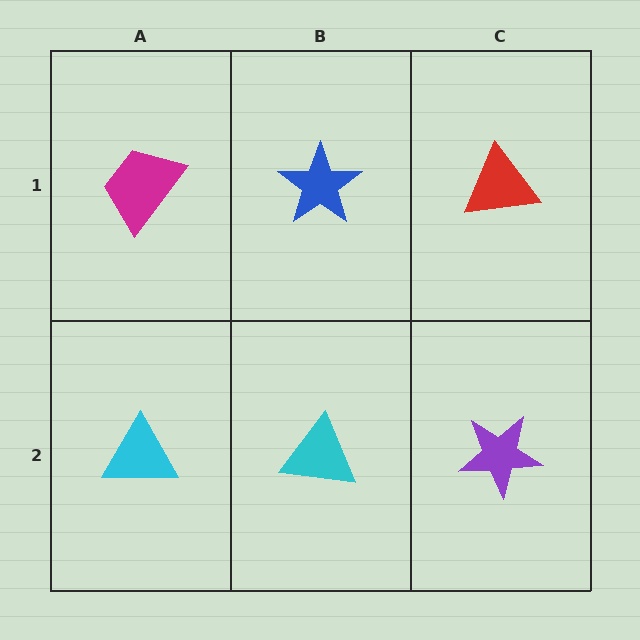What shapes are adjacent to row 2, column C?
A red triangle (row 1, column C), a cyan triangle (row 2, column B).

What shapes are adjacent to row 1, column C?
A purple star (row 2, column C), a blue star (row 1, column B).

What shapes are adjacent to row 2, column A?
A magenta trapezoid (row 1, column A), a cyan triangle (row 2, column B).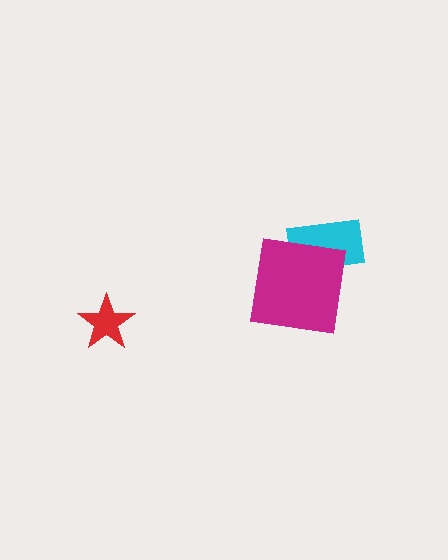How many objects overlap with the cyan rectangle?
1 object overlaps with the cyan rectangle.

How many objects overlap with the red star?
0 objects overlap with the red star.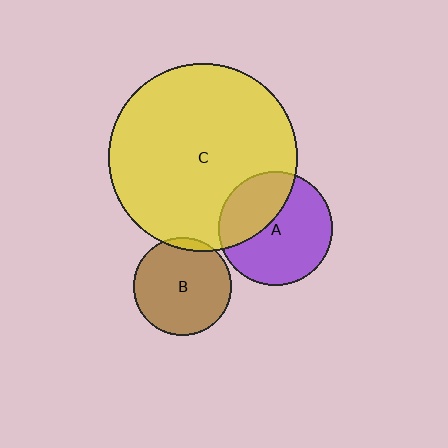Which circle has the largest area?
Circle C (yellow).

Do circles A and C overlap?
Yes.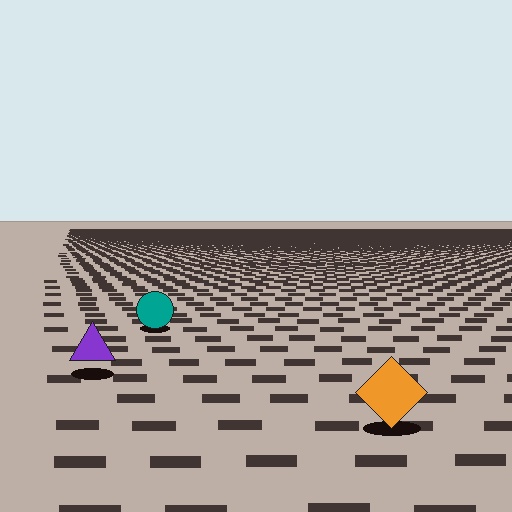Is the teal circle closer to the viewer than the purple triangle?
No. The purple triangle is closer — you can tell from the texture gradient: the ground texture is coarser near it.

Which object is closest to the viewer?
The orange diamond is closest. The texture marks near it are larger and more spread out.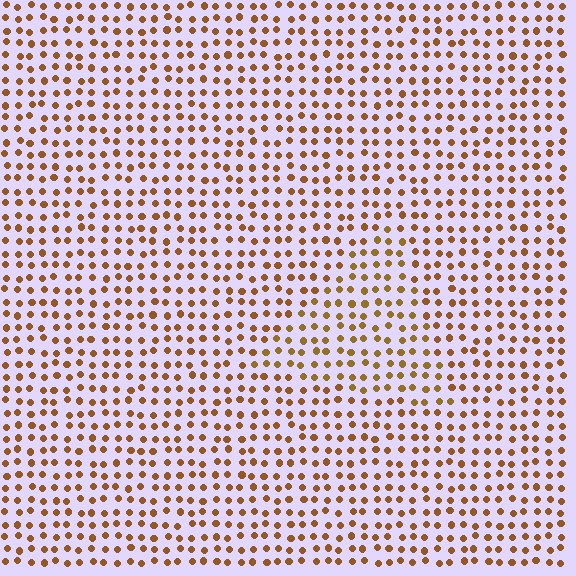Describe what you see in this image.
The image is filled with small brown elements in a uniform arrangement. A triangle-shaped region is visible where the elements are tinted to a slightly different hue, forming a subtle color boundary.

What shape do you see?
I see a triangle.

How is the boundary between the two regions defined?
The boundary is defined purely by a slight shift in hue (about 14 degrees). Spacing, size, and orientation are identical on both sides.